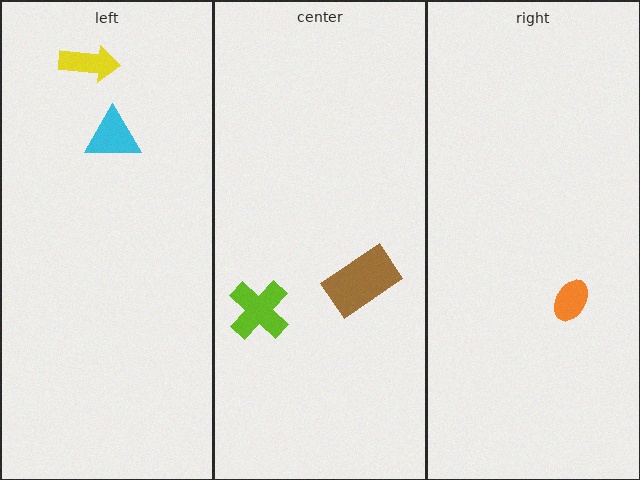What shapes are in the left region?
The yellow arrow, the cyan triangle.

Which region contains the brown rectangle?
The center region.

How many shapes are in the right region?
1.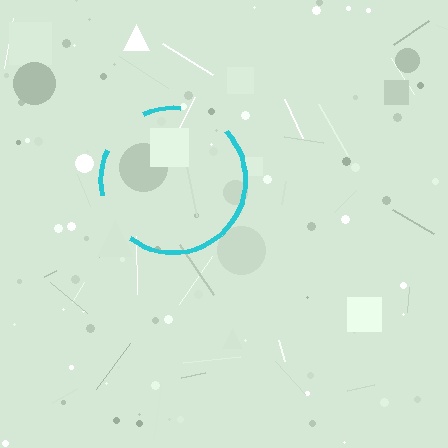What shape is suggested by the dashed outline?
The dashed outline suggests a circle.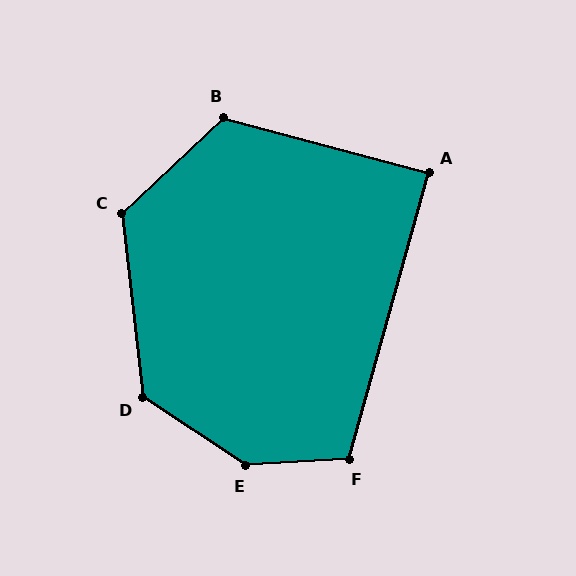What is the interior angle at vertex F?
Approximately 109 degrees (obtuse).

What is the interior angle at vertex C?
Approximately 127 degrees (obtuse).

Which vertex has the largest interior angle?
E, at approximately 144 degrees.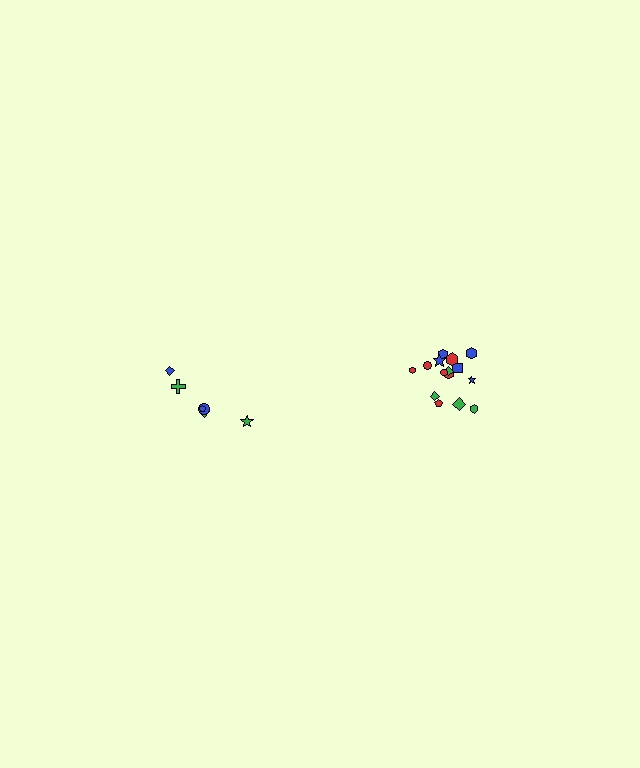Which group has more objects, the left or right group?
The right group.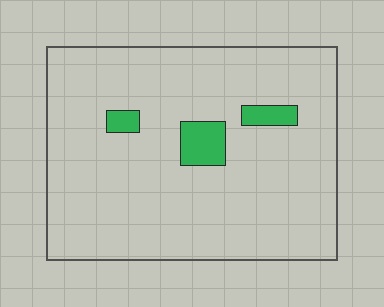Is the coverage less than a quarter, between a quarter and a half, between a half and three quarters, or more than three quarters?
Less than a quarter.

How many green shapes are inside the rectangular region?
3.